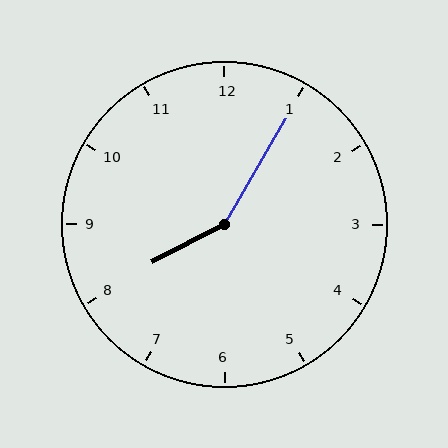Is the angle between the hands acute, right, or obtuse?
It is obtuse.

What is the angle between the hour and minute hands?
Approximately 148 degrees.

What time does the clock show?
8:05.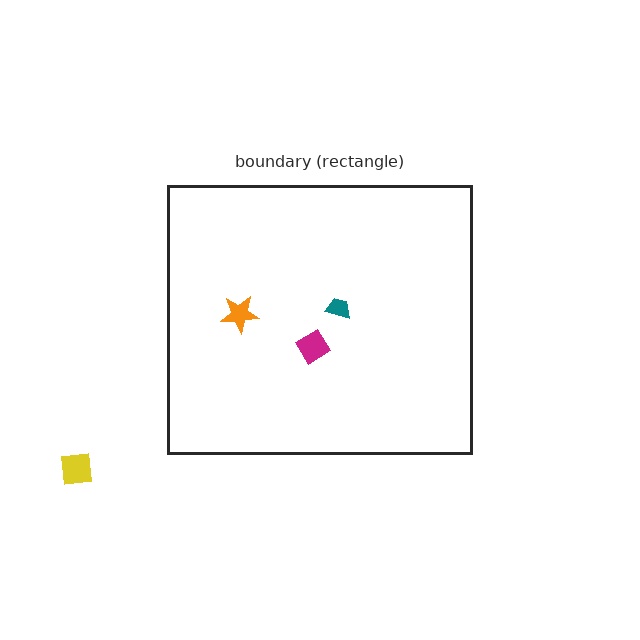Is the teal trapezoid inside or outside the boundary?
Inside.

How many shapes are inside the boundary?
3 inside, 1 outside.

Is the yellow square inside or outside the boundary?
Outside.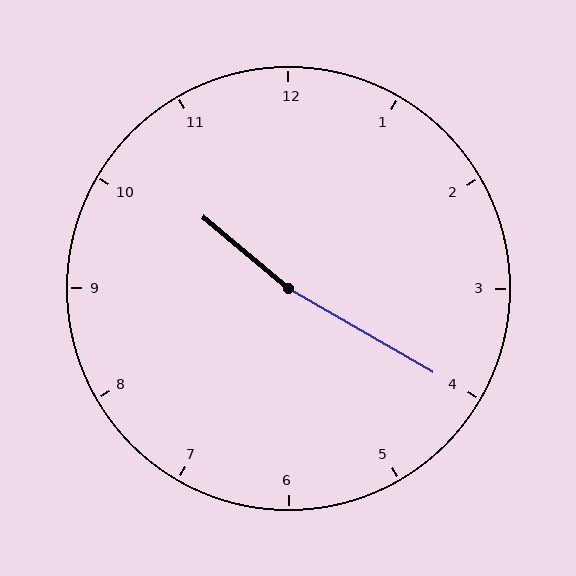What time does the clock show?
10:20.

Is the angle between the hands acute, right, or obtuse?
It is obtuse.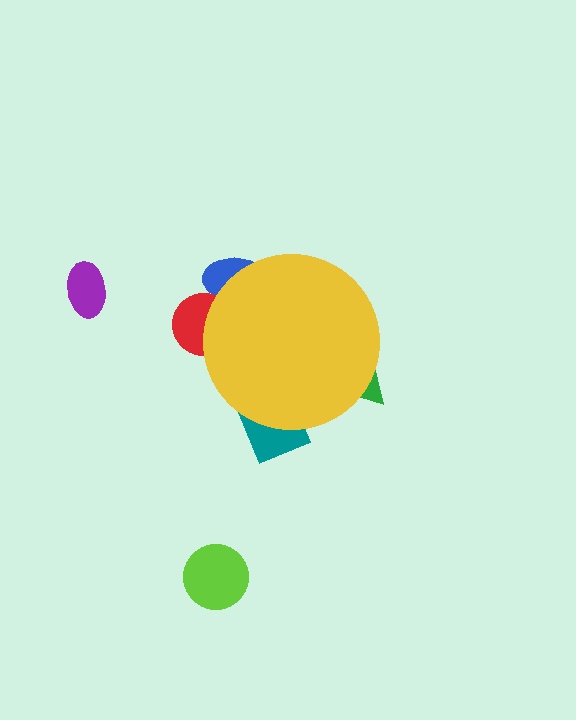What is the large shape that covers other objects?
A yellow circle.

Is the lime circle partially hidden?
No, the lime circle is fully visible.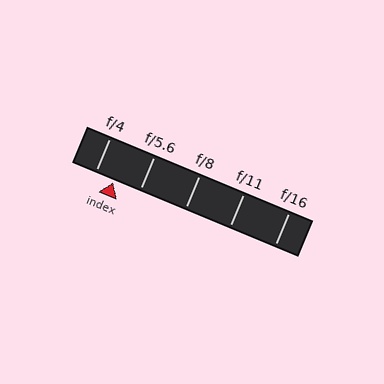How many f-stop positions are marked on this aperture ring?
There are 5 f-stop positions marked.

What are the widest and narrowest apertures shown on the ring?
The widest aperture shown is f/4 and the narrowest is f/16.